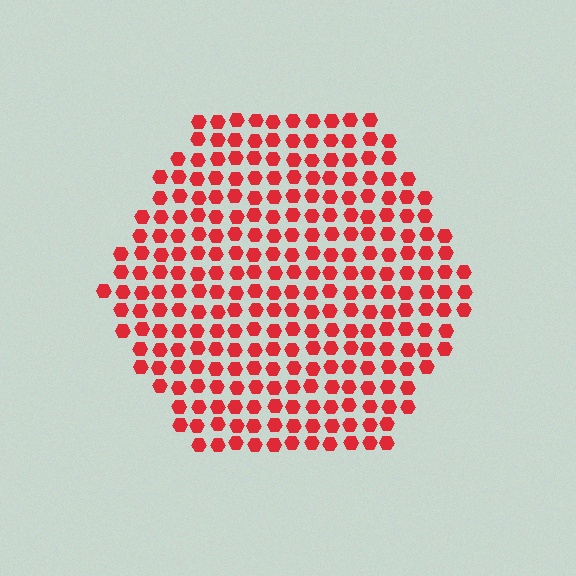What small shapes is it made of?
It is made of small hexagons.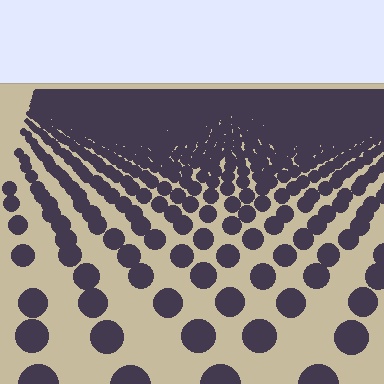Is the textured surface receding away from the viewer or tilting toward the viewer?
The surface is receding away from the viewer. Texture elements get smaller and denser toward the top.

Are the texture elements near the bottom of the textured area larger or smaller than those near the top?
Larger. Near the bottom, elements are closer to the viewer and appear at a bigger on-screen size.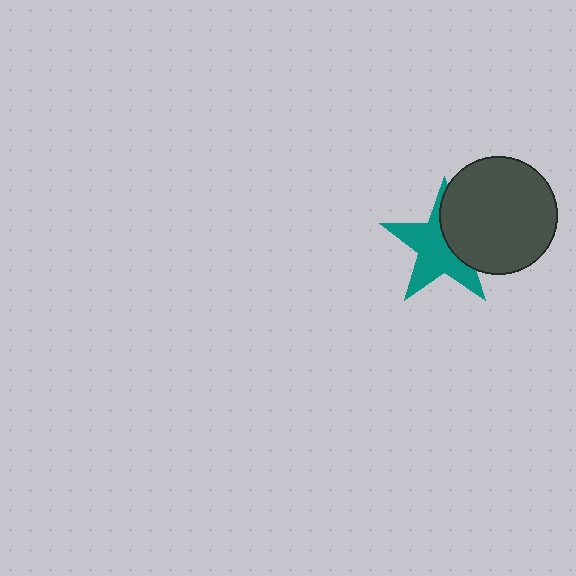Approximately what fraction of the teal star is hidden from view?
Roughly 37% of the teal star is hidden behind the dark gray circle.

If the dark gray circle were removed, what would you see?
You would see the complete teal star.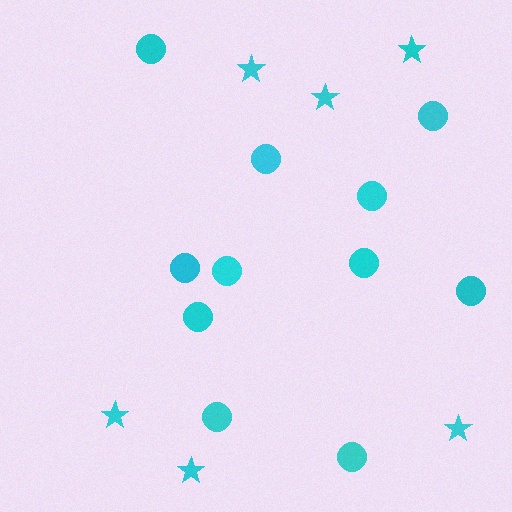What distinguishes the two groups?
There are 2 groups: one group of stars (6) and one group of circles (11).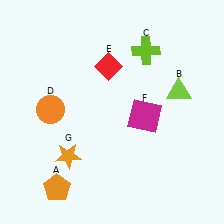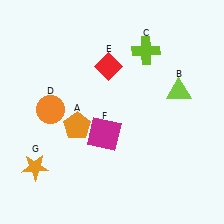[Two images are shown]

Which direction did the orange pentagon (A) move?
The orange pentagon (A) moved up.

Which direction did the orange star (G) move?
The orange star (G) moved left.